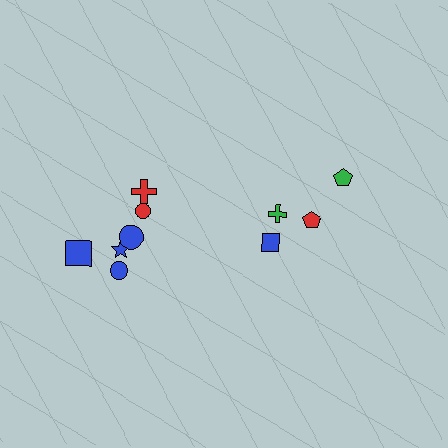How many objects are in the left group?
There are 6 objects.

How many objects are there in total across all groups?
There are 10 objects.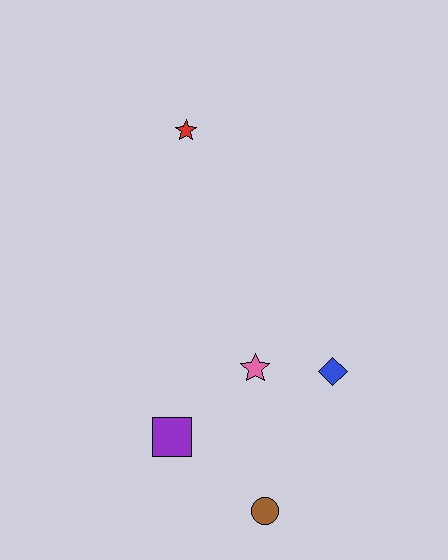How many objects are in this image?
There are 5 objects.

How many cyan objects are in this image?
There are no cyan objects.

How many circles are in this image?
There is 1 circle.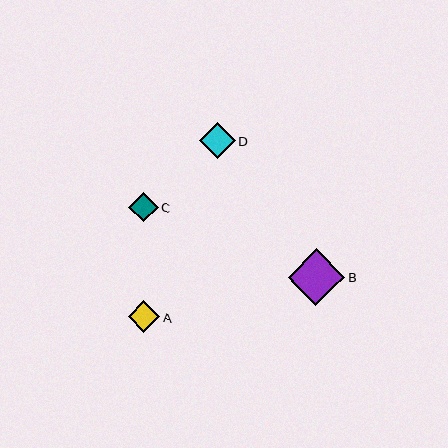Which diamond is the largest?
Diamond B is the largest with a size of approximately 57 pixels.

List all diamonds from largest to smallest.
From largest to smallest: B, D, A, C.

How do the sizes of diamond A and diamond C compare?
Diamond A and diamond C are approximately the same size.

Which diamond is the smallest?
Diamond C is the smallest with a size of approximately 29 pixels.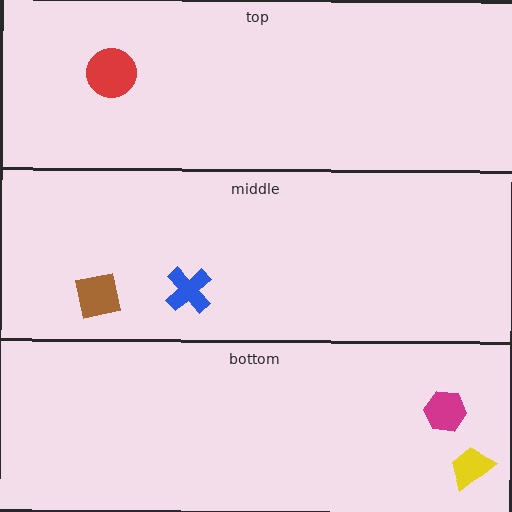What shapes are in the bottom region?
The magenta hexagon, the yellow trapezoid.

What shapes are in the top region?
The red circle.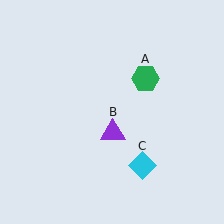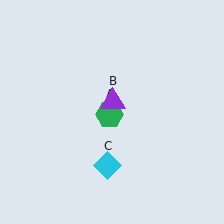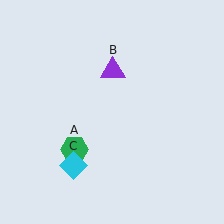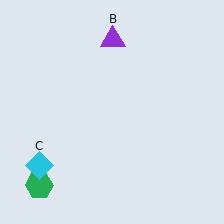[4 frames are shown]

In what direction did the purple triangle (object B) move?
The purple triangle (object B) moved up.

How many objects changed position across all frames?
3 objects changed position: green hexagon (object A), purple triangle (object B), cyan diamond (object C).